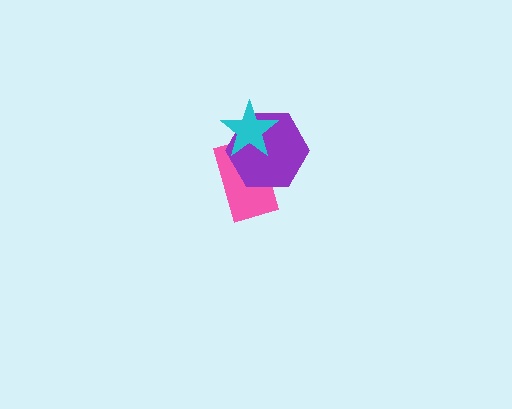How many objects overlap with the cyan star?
2 objects overlap with the cyan star.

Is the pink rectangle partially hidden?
Yes, it is partially covered by another shape.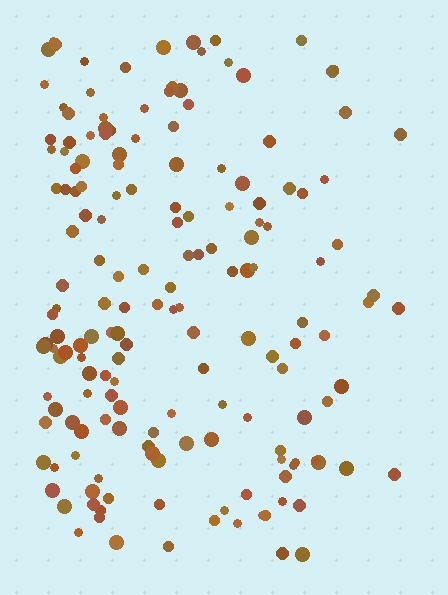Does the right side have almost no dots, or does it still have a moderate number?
Still a moderate number, just noticeably fewer than the left.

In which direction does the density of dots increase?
From right to left, with the left side densest.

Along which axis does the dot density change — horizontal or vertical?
Horizontal.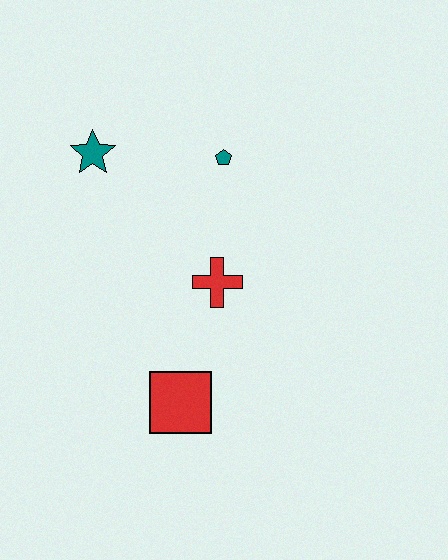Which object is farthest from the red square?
The teal star is farthest from the red square.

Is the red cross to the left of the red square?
No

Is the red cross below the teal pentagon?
Yes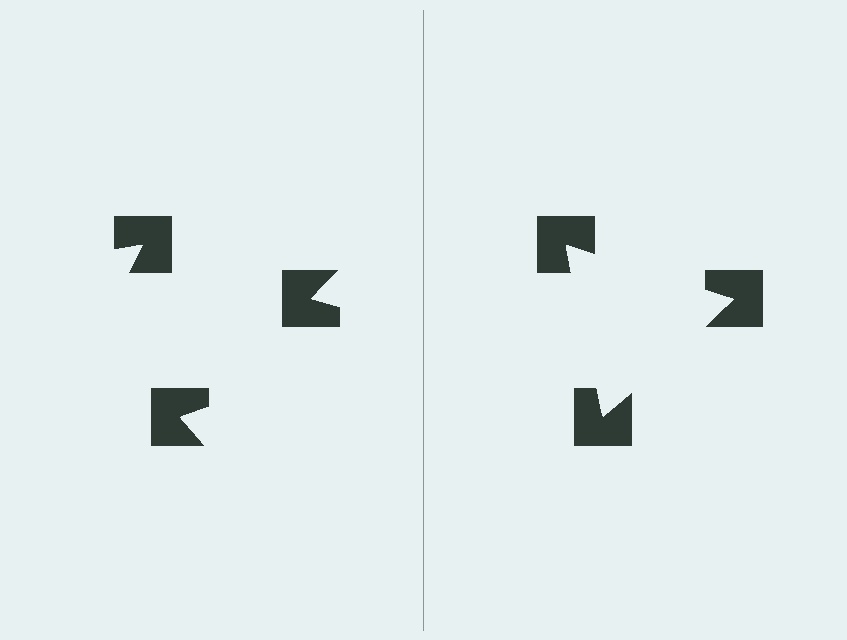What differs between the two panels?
The notched squares are positioned identically on both sides; only the wedge orientations differ. On the right they align to a triangle; on the left they are misaligned.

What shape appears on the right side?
An illusory triangle.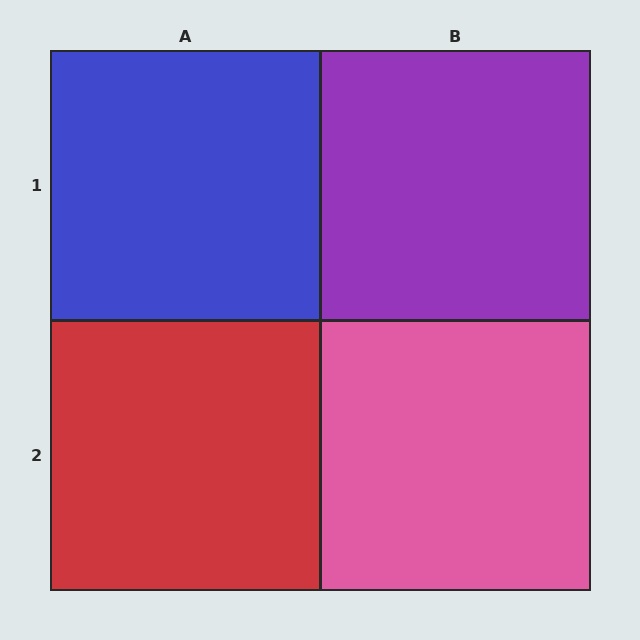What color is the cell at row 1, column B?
Purple.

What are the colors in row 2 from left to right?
Red, pink.